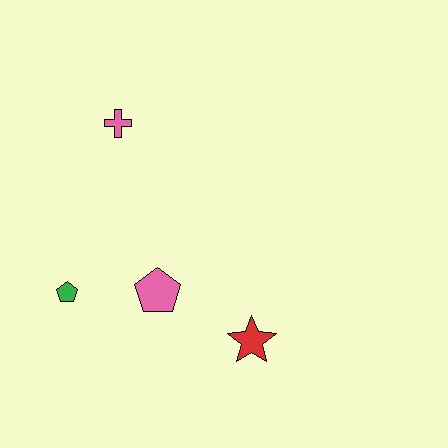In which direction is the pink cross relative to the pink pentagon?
The pink cross is above the pink pentagon.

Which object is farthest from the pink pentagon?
The pink cross is farthest from the pink pentagon.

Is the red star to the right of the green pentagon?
Yes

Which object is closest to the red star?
The pink pentagon is closest to the red star.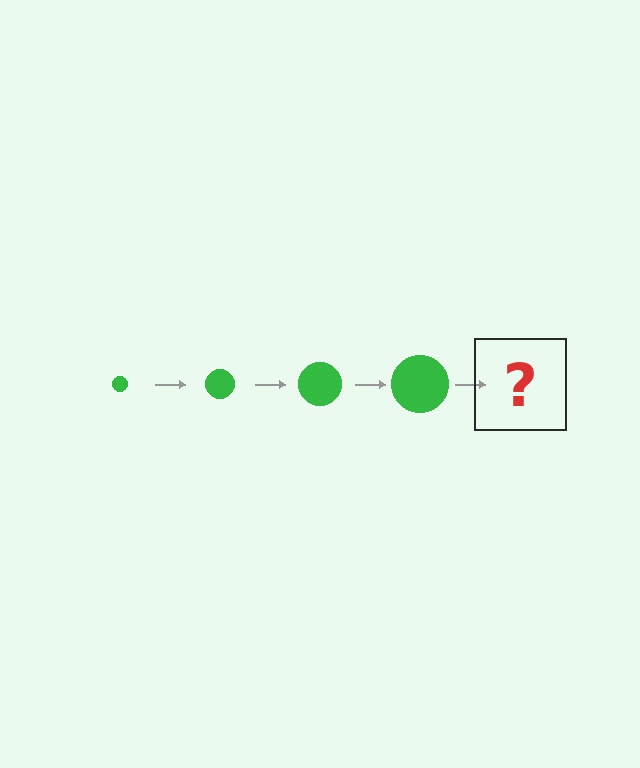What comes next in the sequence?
The next element should be a green circle, larger than the previous one.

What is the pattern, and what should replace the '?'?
The pattern is that the circle gets progressively larger each step. The '?' should be a green circle, larger than the previous one.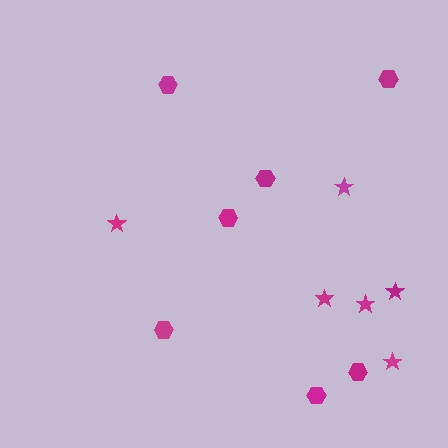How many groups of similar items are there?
There are 2 groups: one group of stars (6) and one group of hexagons (7).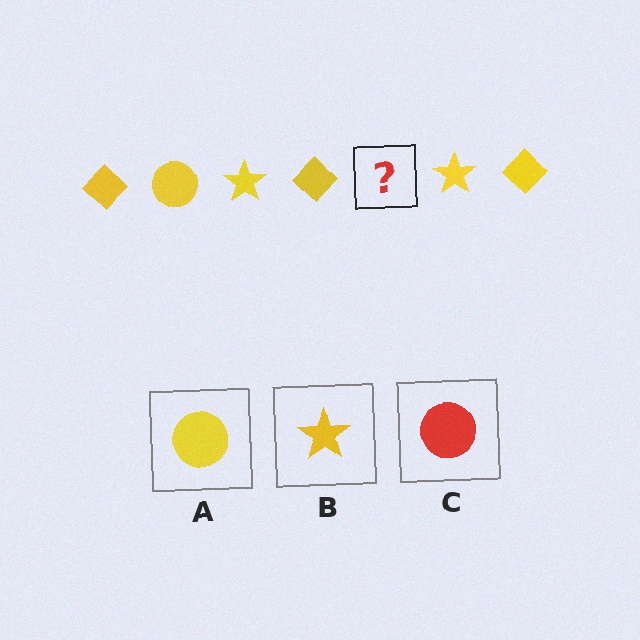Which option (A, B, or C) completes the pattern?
A.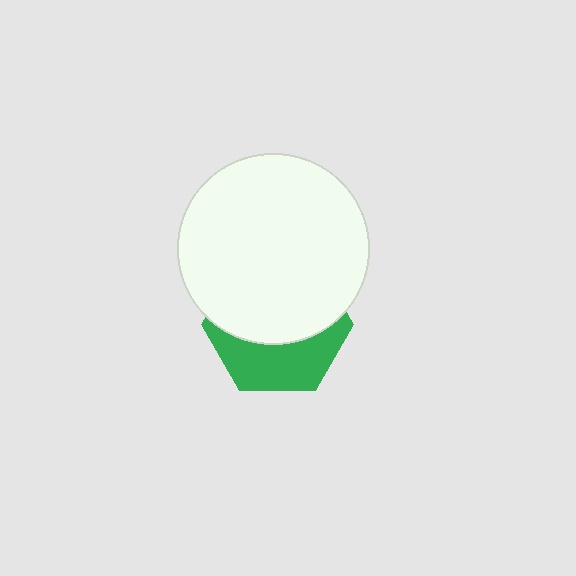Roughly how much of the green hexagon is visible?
A small part of it is visible (roughly 41%).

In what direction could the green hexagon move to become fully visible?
The green hexagon could move down. That would shift it out from behind the white circle entirely.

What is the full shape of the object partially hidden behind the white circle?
The partially hidden object is a green hexagon.